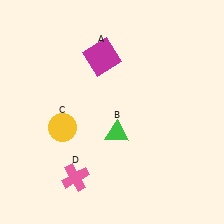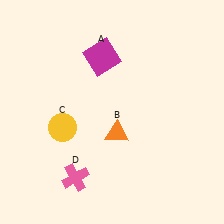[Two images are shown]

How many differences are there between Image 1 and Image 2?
There is 1 difference between the two images.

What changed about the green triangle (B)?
In Image 1, B is green. In Image 2, it changed to orange.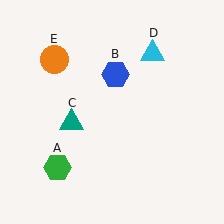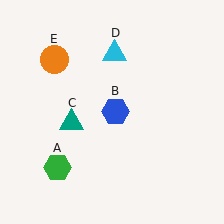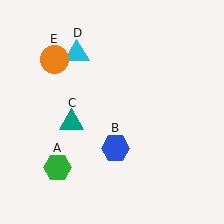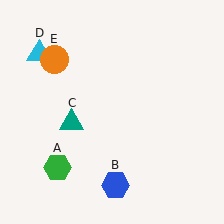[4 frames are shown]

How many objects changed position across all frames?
2 objects changed position: blue hexagon (object B), cyan triangle (object D).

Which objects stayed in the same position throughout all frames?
Green hexagon (object A) and teal triangle (object C) and orange circle (object E) remained stationary.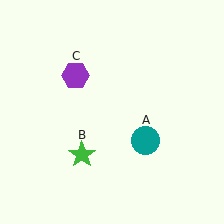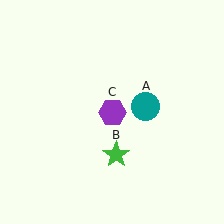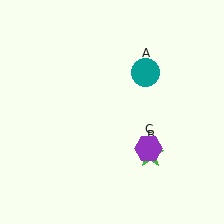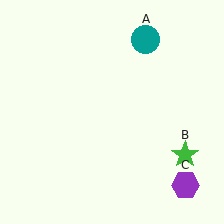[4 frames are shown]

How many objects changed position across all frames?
3 objects changed position: teal circle (object A), green star (object B), purple hexagon (object C).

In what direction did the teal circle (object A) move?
The teal circle (object A) moved up.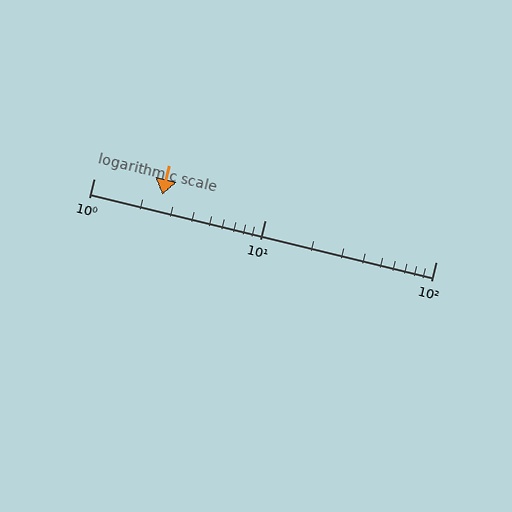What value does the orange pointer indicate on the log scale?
The pointer indicates approximately 2.5.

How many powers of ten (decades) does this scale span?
The scale spans 2 decades, from 1 to 100.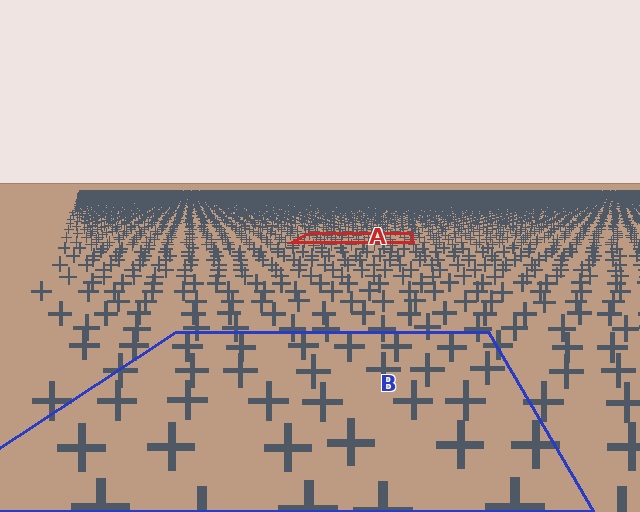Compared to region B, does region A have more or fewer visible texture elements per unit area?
Region A has more texture elements per unit area — they are packed more densely because it is farther away.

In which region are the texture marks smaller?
The texture marks are smaller in region A, because it is farther away.